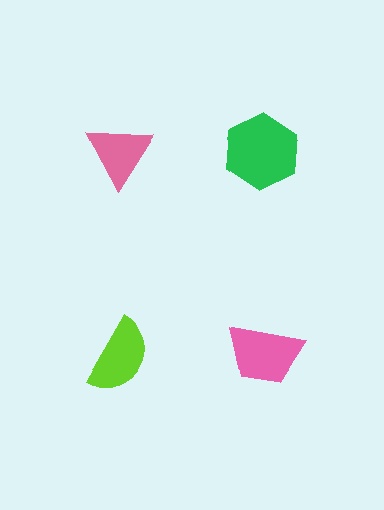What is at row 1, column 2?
A green hexagon.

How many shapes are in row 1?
2 shapes.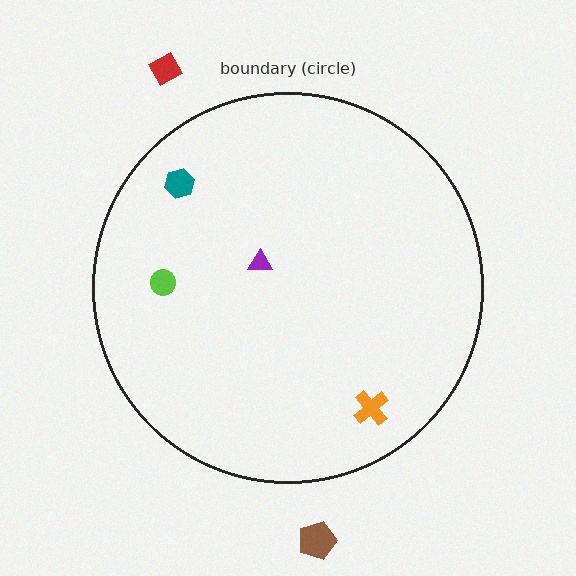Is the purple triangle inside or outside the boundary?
Inside.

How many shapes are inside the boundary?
4 inside, 2 outside.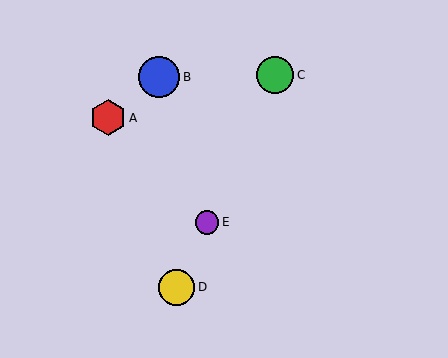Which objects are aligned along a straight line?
Objects C, D, E are aligned along a straight line.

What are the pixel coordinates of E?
Object E is at (207, 222).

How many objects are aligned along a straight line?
3 objects (C, D, E) are aligned along a straight line.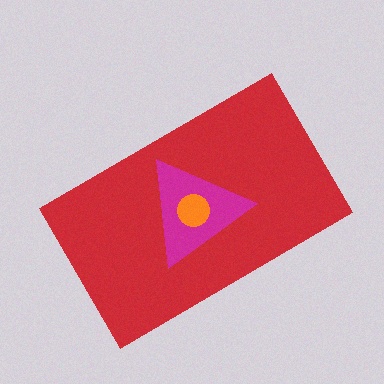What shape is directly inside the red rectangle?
The magenta triangle.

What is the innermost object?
The orange circle.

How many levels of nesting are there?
3.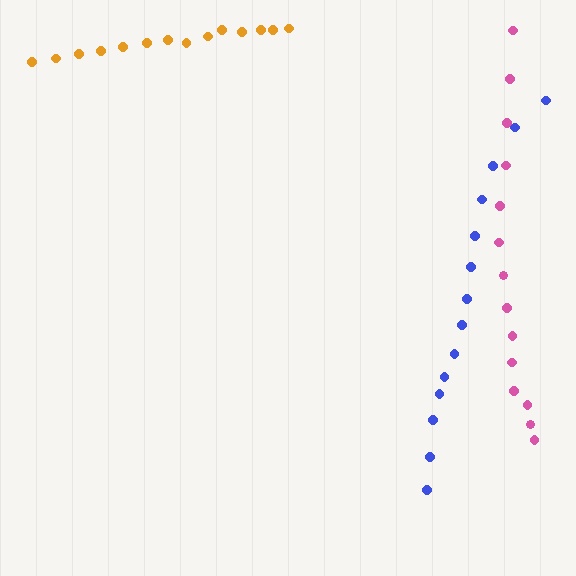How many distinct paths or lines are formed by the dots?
There are 3 distinct paths.